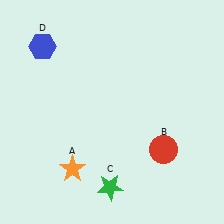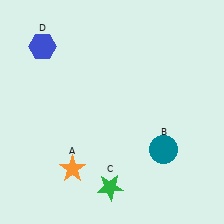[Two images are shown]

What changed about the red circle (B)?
In Image 1, B is red. In Image 2, it changed to teal.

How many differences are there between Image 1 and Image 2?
There is 1 difference between the two images.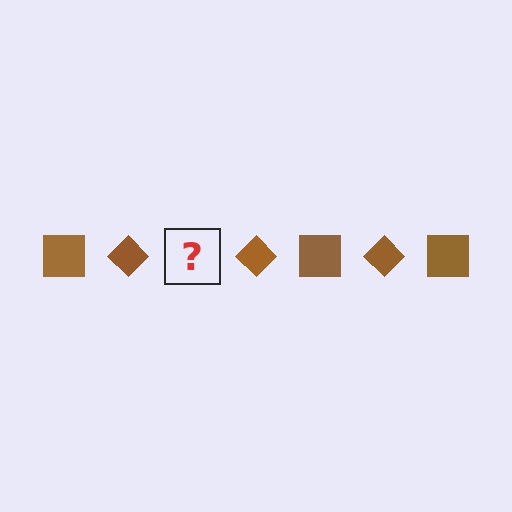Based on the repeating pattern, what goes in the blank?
The blank should be a brown square.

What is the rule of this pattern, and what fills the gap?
The rule is that the pattern cycles through square, diamond shapes in brown. The gap should be filled with a brown square.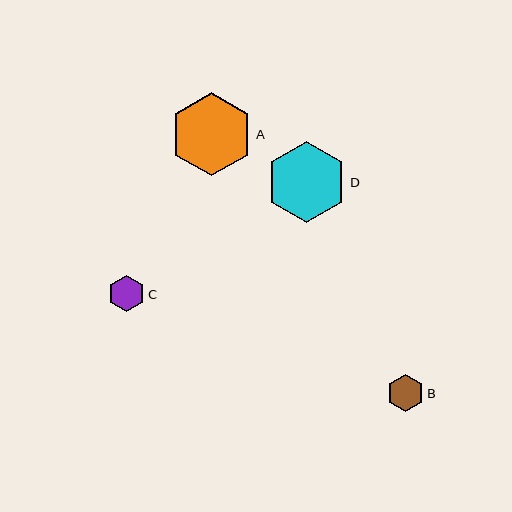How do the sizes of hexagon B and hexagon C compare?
Hexagon B and hexagon C are approximately the same size.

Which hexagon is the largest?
Hexagon A is the largest with a size of approximately 83 pixels.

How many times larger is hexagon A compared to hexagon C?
Hexagon A is approximately 2.3 times the size of hexagon C.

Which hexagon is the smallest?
Hexagon C is the smallest with a size of approximately 36 pixels.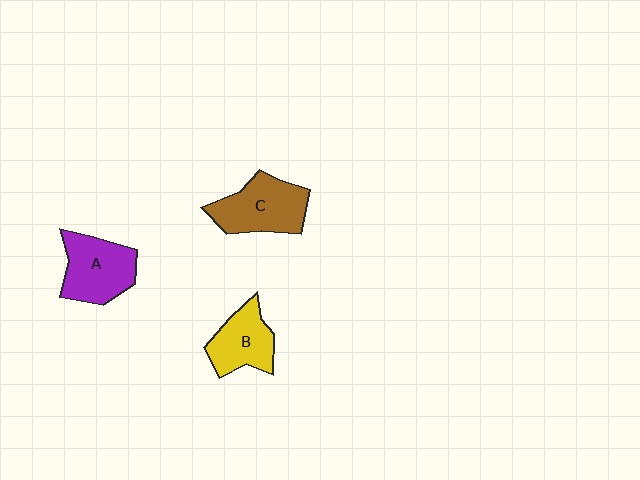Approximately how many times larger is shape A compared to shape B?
Approximately 1.2 times.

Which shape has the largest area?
Shape C (brown).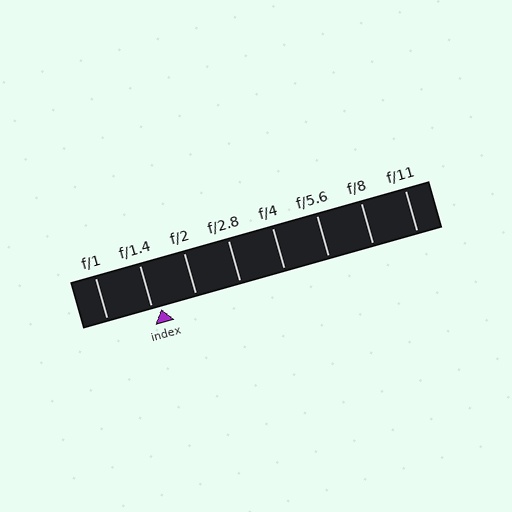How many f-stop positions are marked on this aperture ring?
There are 8 f-stop positions marked.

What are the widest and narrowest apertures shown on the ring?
The widest aperture shown is f/1 and the narrowest is f/11.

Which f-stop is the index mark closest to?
The index mark is closest to f/1.4.